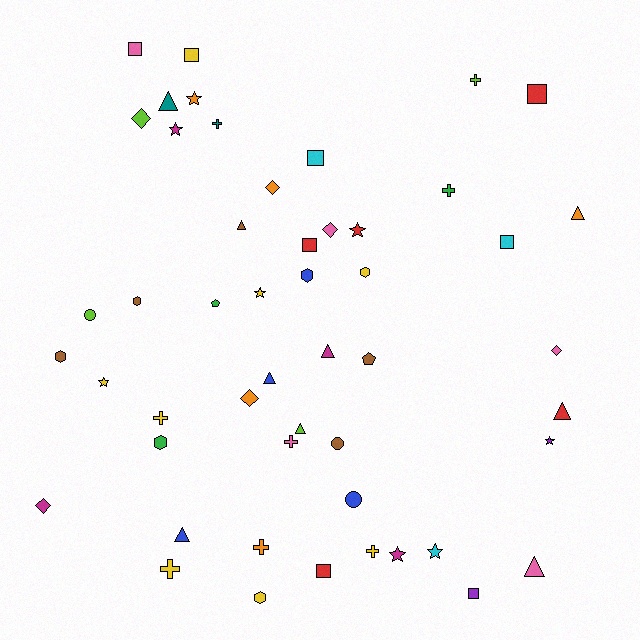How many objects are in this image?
There are 50 objects.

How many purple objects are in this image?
There are 2 purple objects.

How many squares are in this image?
There are 8 squares.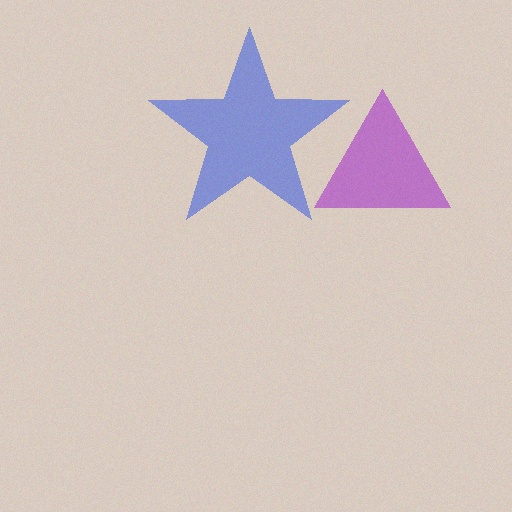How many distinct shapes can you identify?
There are 2 distinct shapes: a purple triangle, a blue star.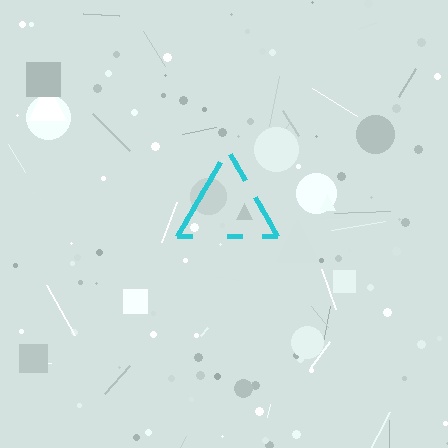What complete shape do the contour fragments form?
The contour fragments form a triangle.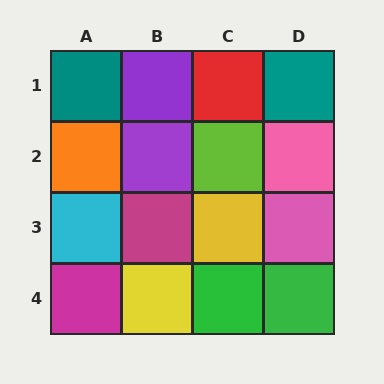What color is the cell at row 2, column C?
Lime.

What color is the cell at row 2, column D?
Pink.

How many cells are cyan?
1 cell is cyan.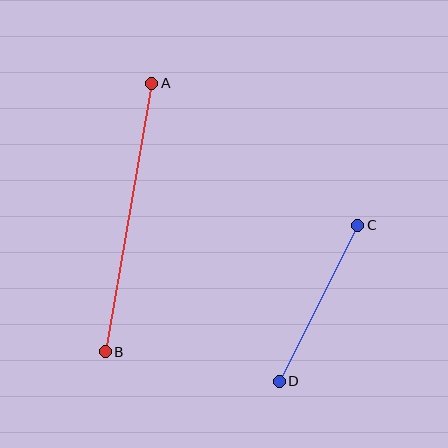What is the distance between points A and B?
The distance is approximately 273 pixels.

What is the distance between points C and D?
The distance is approximately 174 pixels.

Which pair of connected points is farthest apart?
Points A and B are farthest apart.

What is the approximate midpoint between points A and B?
The midpoint is at approximately (128, 217) pixels.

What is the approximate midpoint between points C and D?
The midpoint is at approximately (319, 303) pixels.